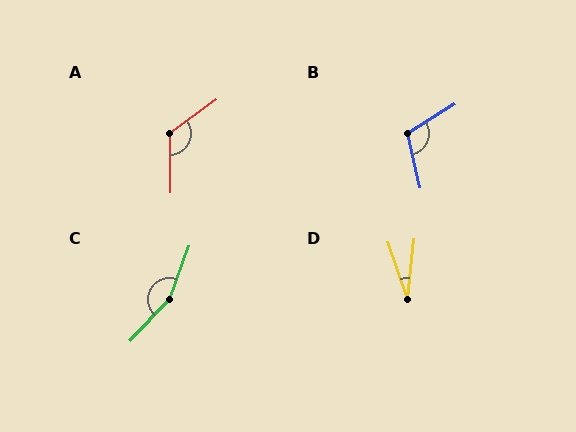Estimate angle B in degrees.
Approximately 109 degrees.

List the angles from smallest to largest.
D (25°), B (109°), A (126°), C (157°).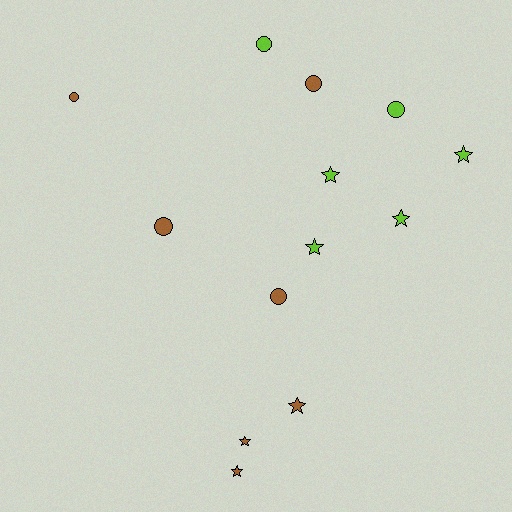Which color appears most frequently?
Brown, with 7 objects.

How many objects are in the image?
There are 13 objects.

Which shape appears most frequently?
Star, with 7 objects.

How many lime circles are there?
There are 2 lime circles.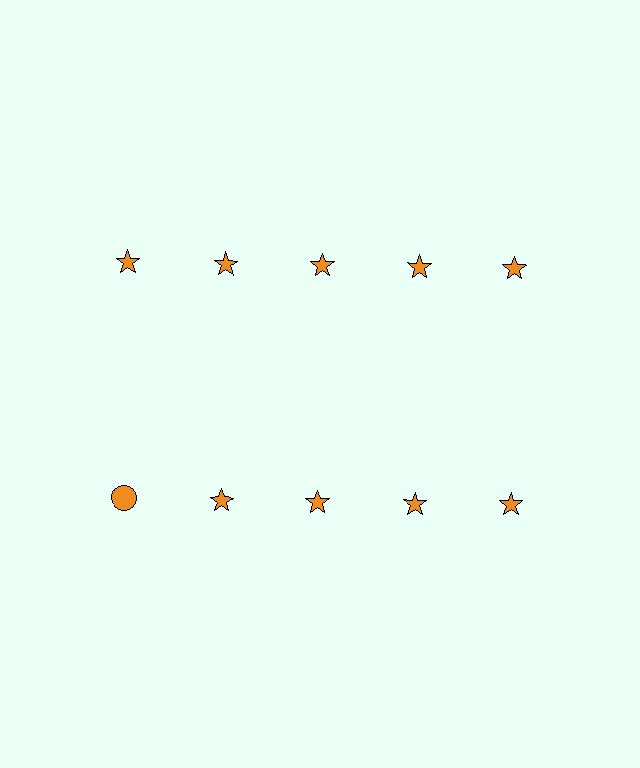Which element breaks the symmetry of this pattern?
The orange circle in the second row, leftmost column breaks the symmetry. All other shapes are orange stars.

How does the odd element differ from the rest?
It has a different shape: circle instead of star.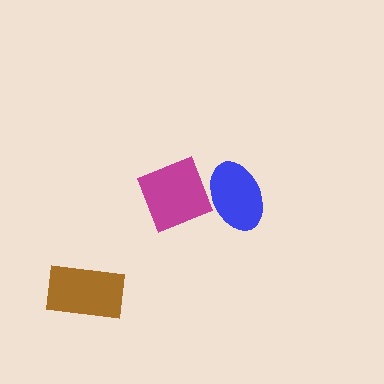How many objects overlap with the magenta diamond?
1 object overlaps with the magenta diamond.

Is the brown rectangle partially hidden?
No, no other shape covers it.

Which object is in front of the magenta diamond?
The blue ellipse is in front of the magenta diamond.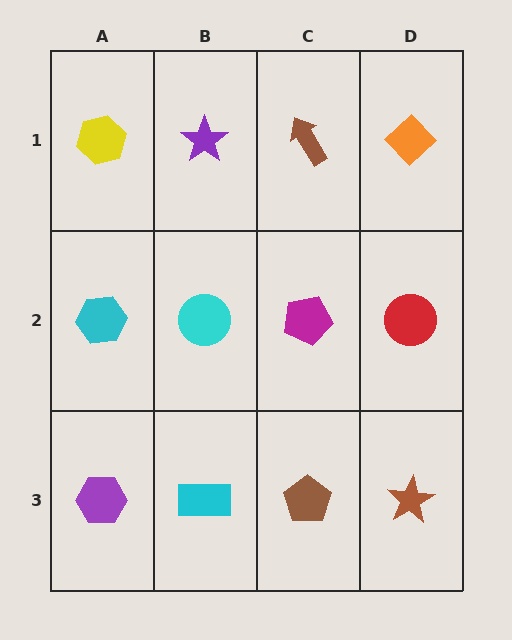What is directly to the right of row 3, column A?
A cyan rectangle.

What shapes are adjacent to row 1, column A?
A cyan hexagon (row 2, column A), a purple star (row 1, column B).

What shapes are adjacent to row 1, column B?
A cyan circle (row 2, column B), a yellow hexagon (row 1, column A), a brown arrow (row 1, column C).